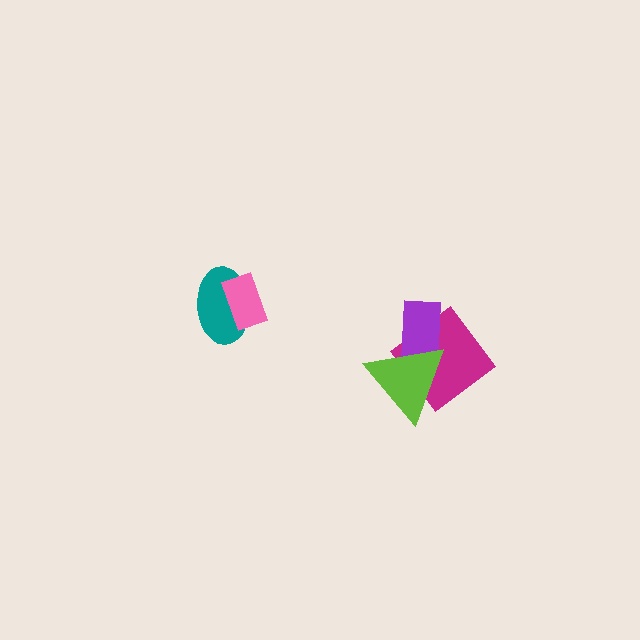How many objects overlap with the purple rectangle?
2 objects overlap with the purple rectangle.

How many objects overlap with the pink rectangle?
1 object overlaps with the pink rectangle.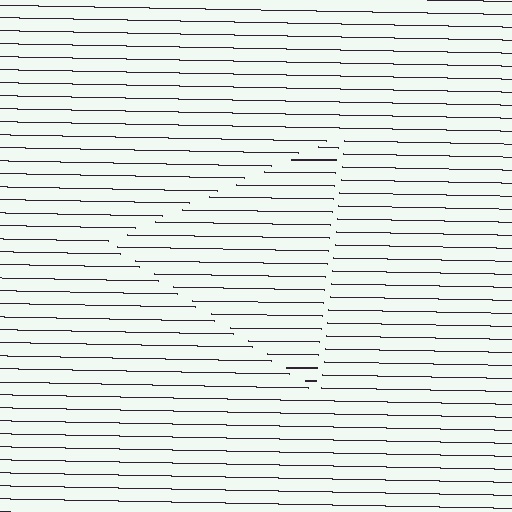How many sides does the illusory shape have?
3 sides — the line-ends trace a triangle.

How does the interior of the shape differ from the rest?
The interior of the shape contains the same grating, shifted by half a period — the contour is defined by the phase discontinuity where line-ends from the inner and outer gratings abut.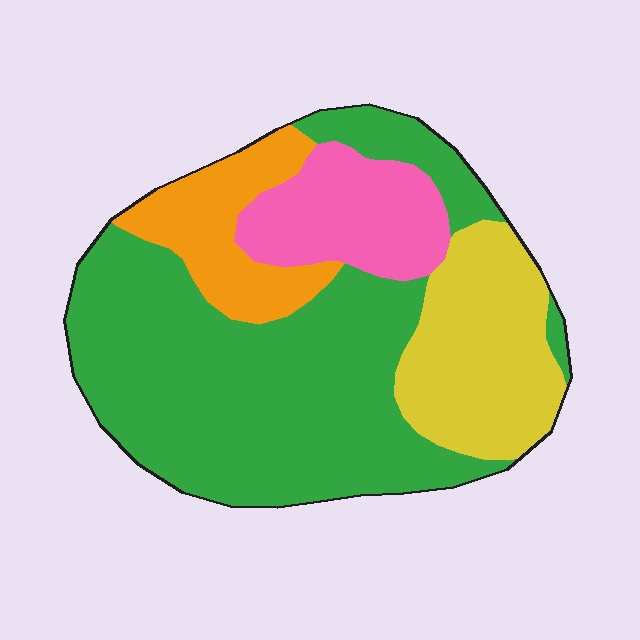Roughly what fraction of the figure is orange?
Orange takes up about one eighth (1/8) of the figure.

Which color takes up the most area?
Green, at roughly 55%.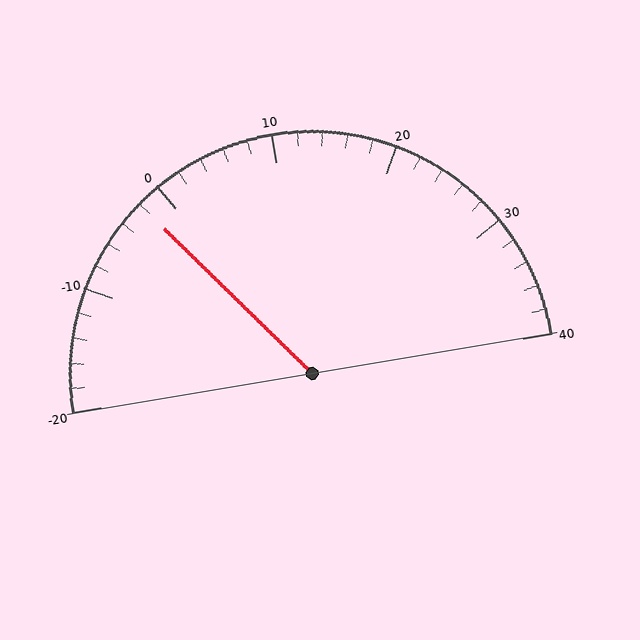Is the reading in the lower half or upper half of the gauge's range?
The reading is in the lower half of the range (-20 to 40).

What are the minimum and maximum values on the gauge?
The gauge ranges from -20 to 40.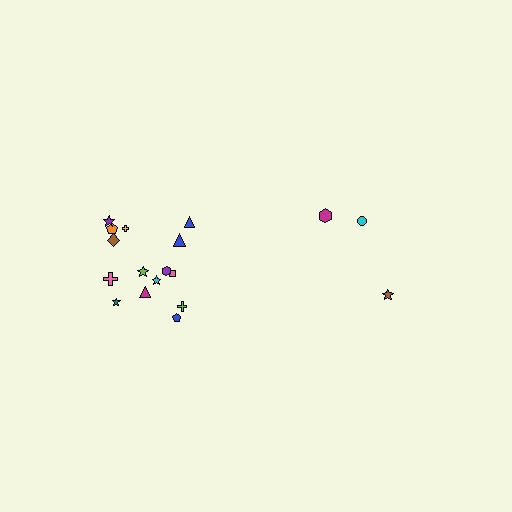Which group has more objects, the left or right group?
The left group.